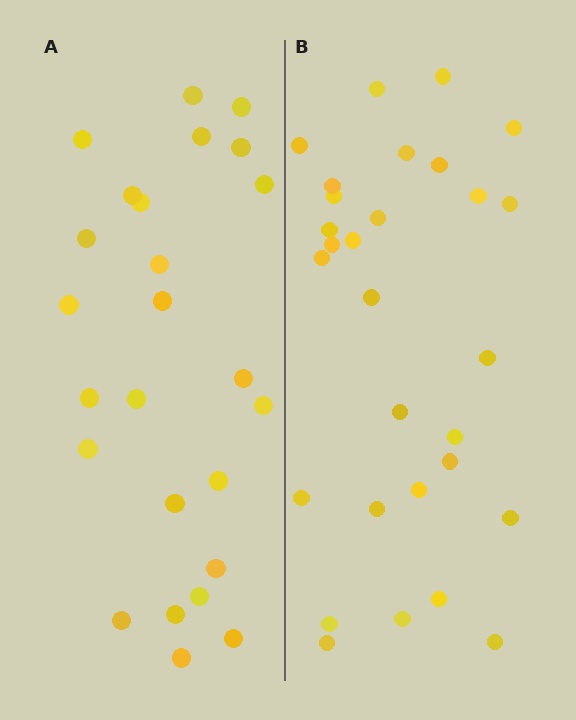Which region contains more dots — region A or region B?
Region B (the right region) has more dots.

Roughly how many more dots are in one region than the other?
Region B has about 4 more dots than region A.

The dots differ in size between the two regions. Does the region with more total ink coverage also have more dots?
No. Region A has more total ink coverage because its dots are larger, but region B actually contains more individual dots. Total area can be misleading — the number of items is what matters here.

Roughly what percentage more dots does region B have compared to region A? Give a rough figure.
About 15% more.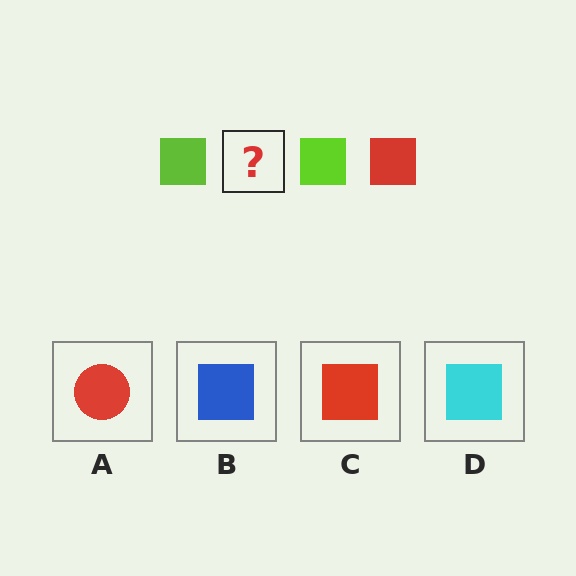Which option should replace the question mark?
Option C.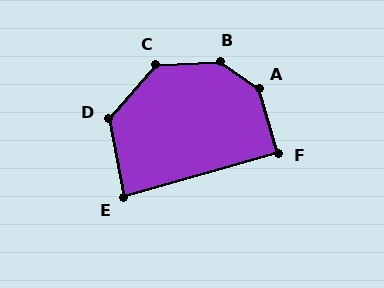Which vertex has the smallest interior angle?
E, at approximately 85 degrees.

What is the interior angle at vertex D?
Approximately 128 degrees (obtuse).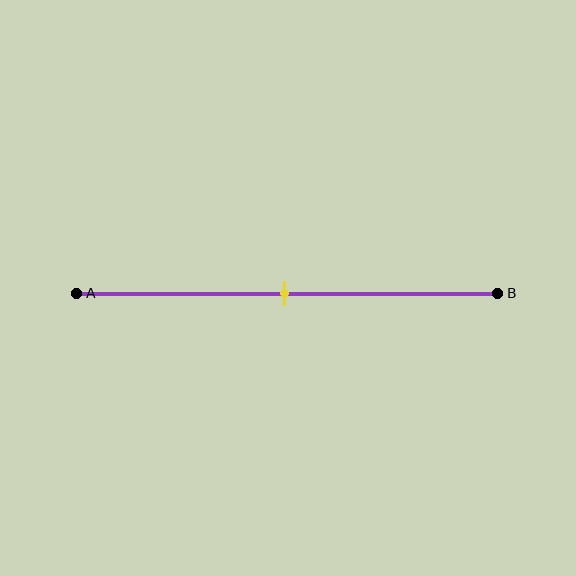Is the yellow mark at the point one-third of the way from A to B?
No, the mark is at about 50% from A, not at the 33% one-third point.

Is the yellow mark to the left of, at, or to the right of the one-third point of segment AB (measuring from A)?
The yellow mark is to the right of the one-third point of segment AB.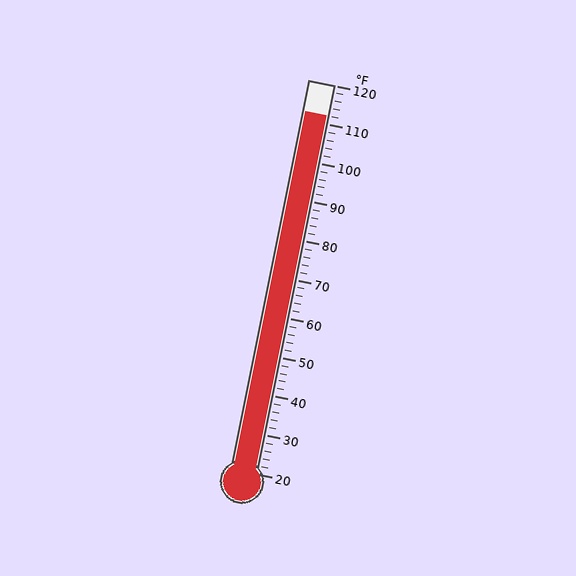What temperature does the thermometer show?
The thermometer shows approximately 112°F.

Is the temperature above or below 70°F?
The temperature is above 70°F.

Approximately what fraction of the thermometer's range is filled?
The thermometer is filled to approximately 90% of its range.